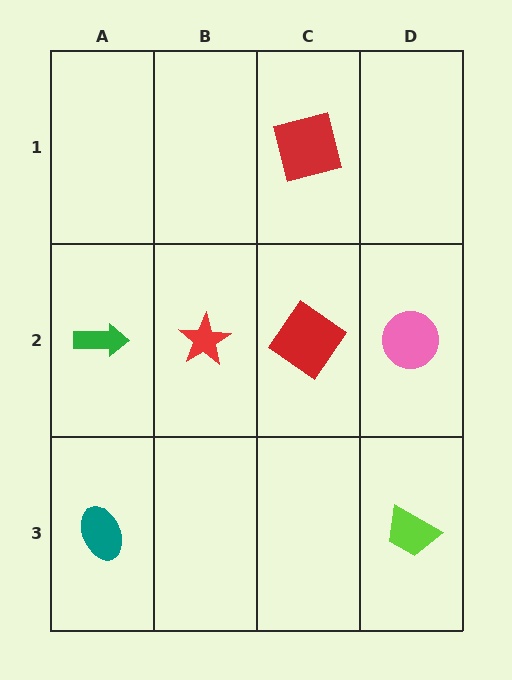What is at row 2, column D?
A pink circle.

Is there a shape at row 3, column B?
No, that cell is empty.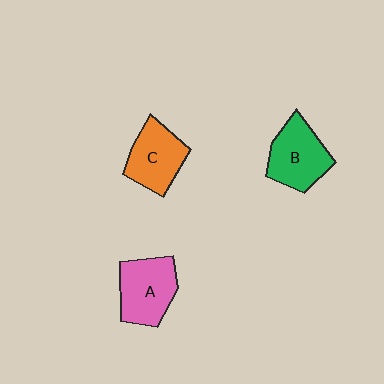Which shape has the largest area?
Shape A (pink).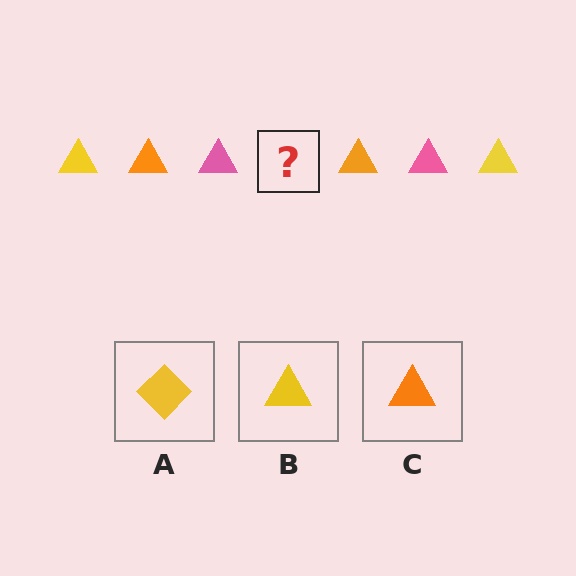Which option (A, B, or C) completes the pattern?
B.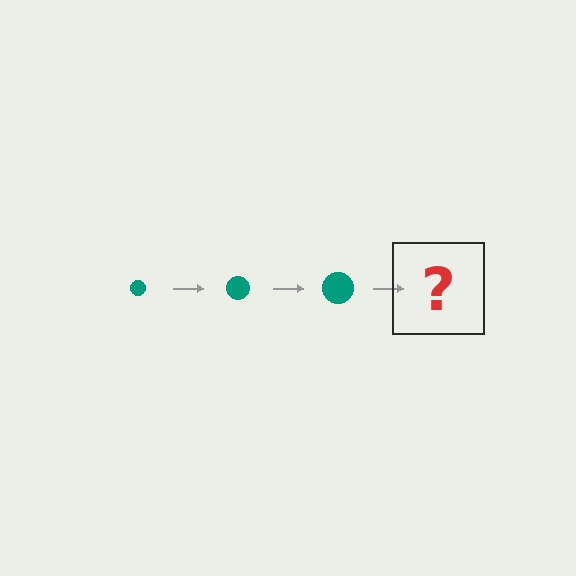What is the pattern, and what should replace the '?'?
The pattern is that the circle gets progressively larger each step. The '?' should be a teal circle, larger than the previous one.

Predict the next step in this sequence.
The next step is a teal circle, larger than the previous one.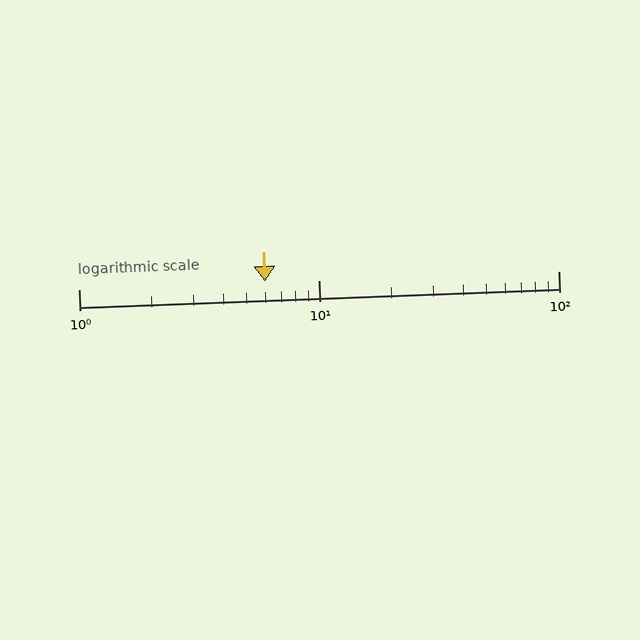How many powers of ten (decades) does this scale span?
The scale spans 2 decades, from 1 to 100.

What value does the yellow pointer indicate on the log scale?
The pointer indicates approximately 6.